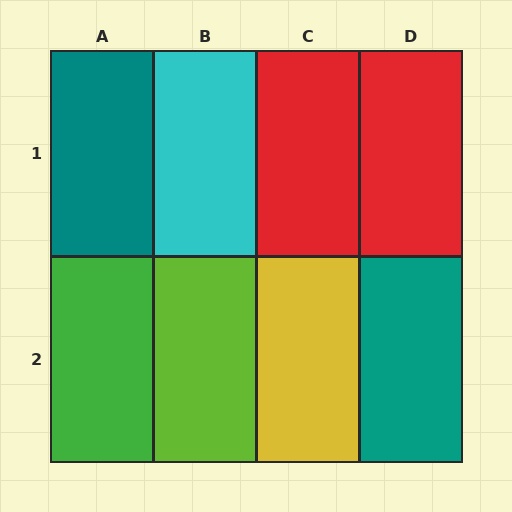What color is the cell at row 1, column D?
Red.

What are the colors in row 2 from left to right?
Green, lime, yellow, teal.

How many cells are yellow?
1 cell is yellow.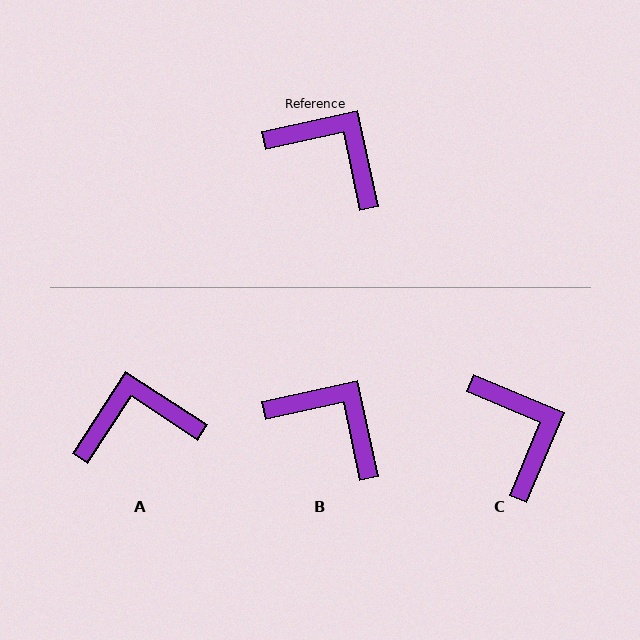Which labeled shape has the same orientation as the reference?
B.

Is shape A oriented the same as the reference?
No, it is off by about 45 degrees.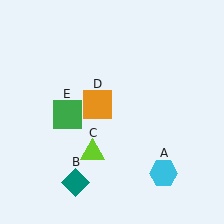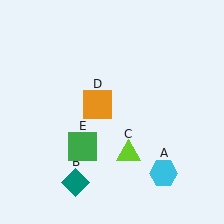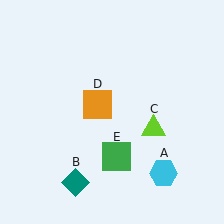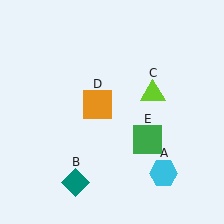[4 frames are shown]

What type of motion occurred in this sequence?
The lime triangle (object C), green square (object E) rotated counterclockwise around the center of the scene.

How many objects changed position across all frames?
2 objects changed position: lime triangle (object C), green square (object E).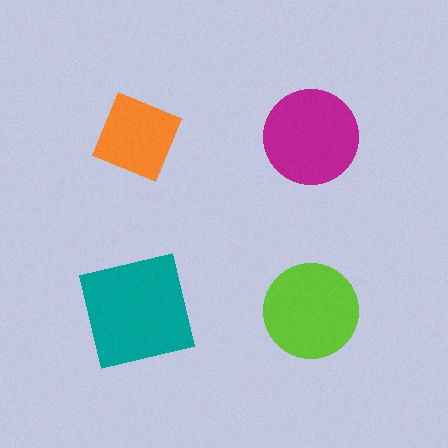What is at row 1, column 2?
A magenta circle.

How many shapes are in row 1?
2 shapes.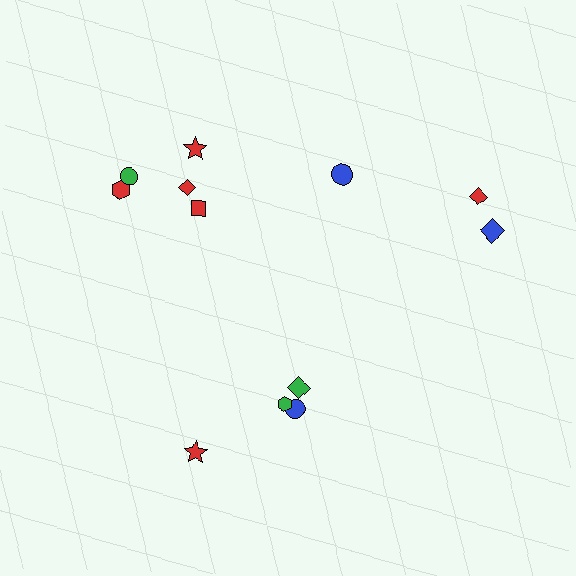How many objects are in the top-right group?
There are 3 objects.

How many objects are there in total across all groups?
There are 12 objects.